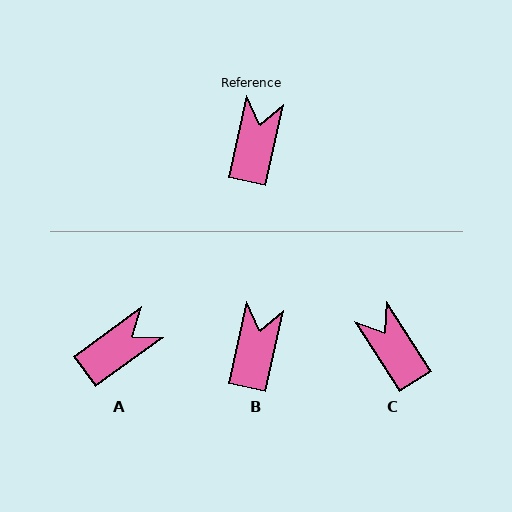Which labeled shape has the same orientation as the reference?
B.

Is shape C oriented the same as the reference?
No, it is off by about 45 degrees.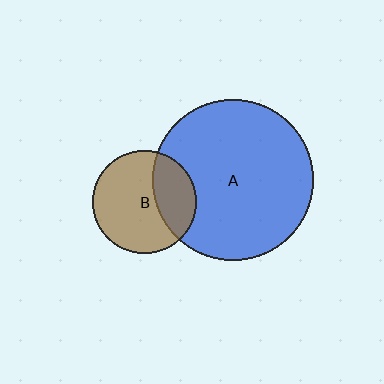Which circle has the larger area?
Circle A (blue).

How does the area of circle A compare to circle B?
Approximately 2.4 times.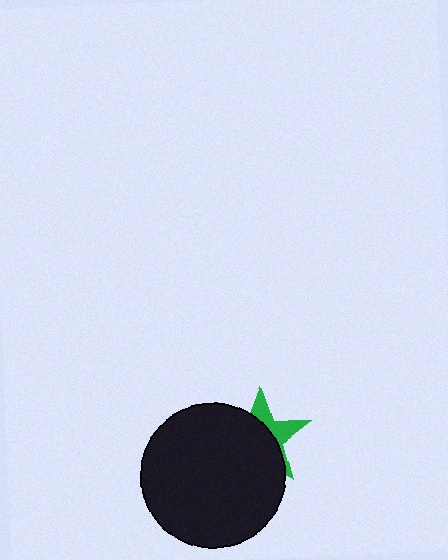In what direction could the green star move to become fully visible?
The green star could move toward the upper-right. That would shift it out from behind the black circle entirely.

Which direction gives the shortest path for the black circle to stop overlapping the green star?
Moving toward the lower-left gives the shortest separation.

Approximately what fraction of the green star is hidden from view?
Roughly 65% of the green star is hidden behind the black circle.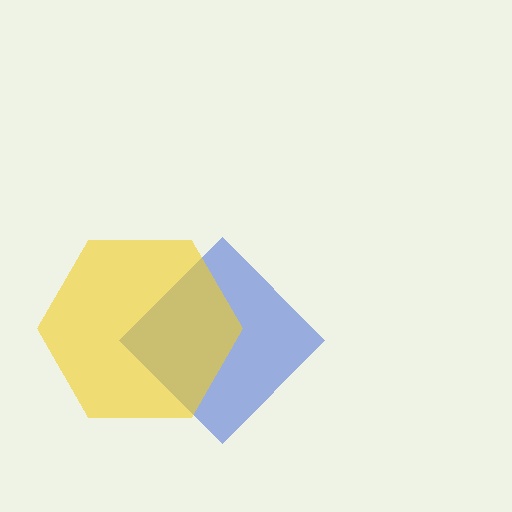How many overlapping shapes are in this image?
There are 2 overlapping shapes in the image.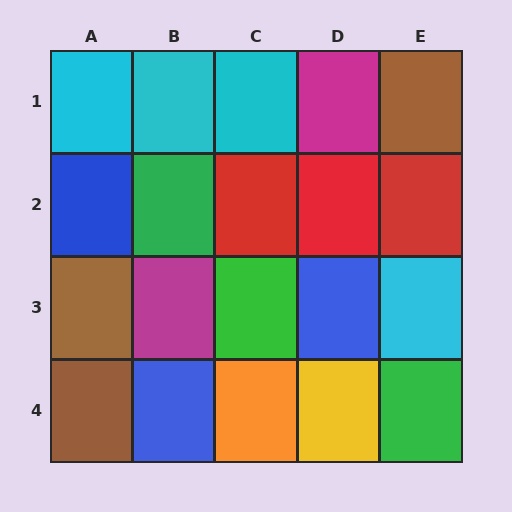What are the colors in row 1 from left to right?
Cyan, cyan, cyan, magenta, brown.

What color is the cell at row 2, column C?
Red.